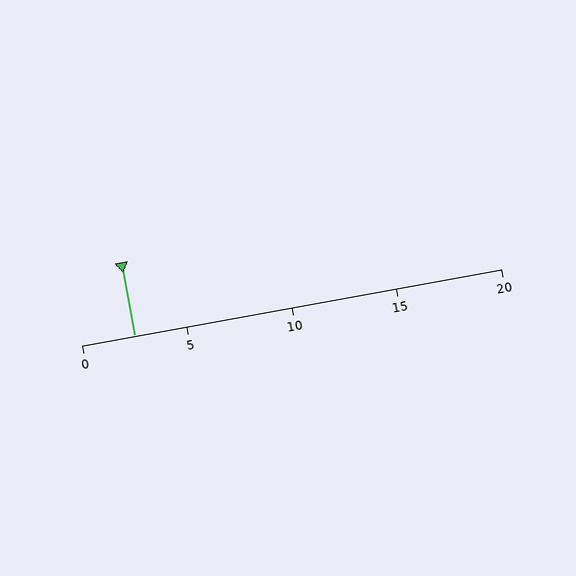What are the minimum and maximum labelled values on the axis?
The axis runs from 0 to 20.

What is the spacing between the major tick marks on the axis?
The major ticks are spaced 5 apart.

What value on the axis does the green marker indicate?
The marker indicates approximately 2.5.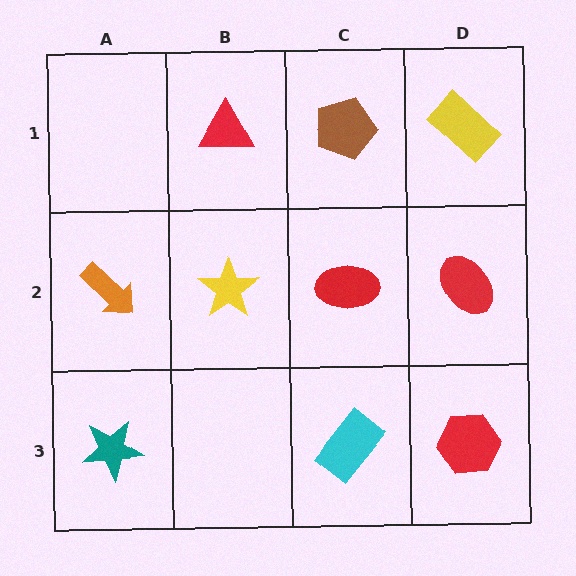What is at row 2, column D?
A red ellipse.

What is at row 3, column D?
A red hexagon.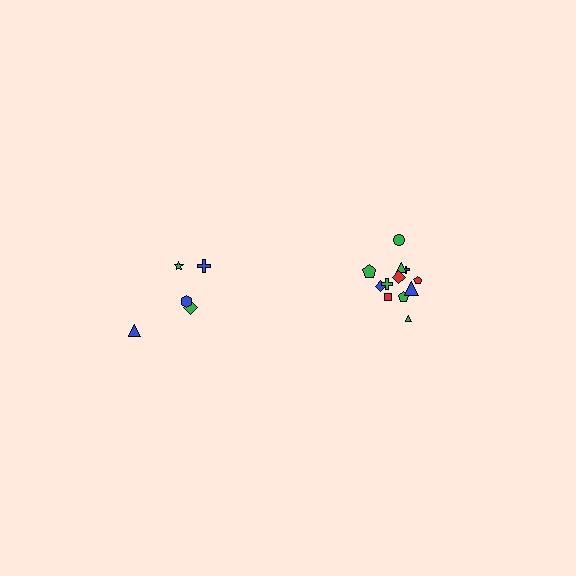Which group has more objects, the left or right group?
The right group.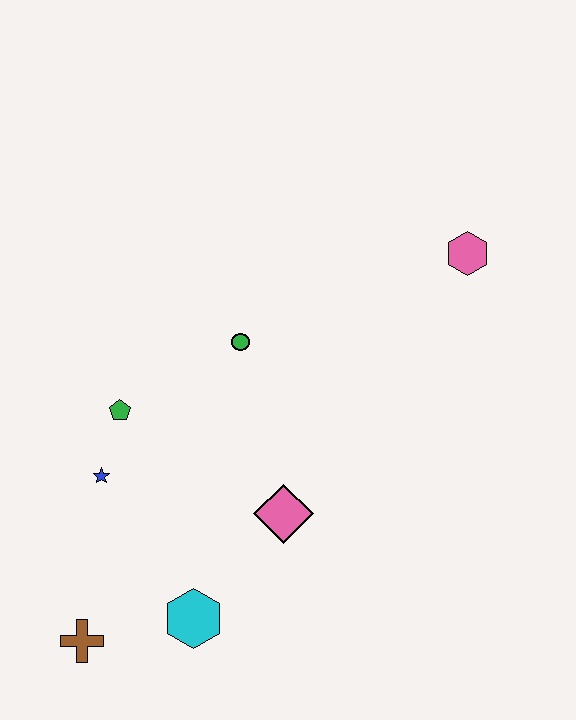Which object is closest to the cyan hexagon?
The brown cross is closest to the cyan hexagon.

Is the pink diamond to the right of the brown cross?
Yes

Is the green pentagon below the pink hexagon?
Yes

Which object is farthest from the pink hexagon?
The brown cross is farthest from the pink hexagon.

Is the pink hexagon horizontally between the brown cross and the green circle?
No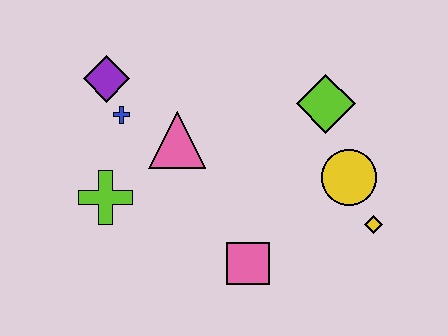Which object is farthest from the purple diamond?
The yellow diamond is farthest from the purple diamond.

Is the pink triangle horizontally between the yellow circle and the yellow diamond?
No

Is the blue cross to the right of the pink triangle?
No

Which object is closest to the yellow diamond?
The yellow circle is closest to the yellow diamond.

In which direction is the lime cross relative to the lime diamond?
The lime cross is to the left of the lime diamond.